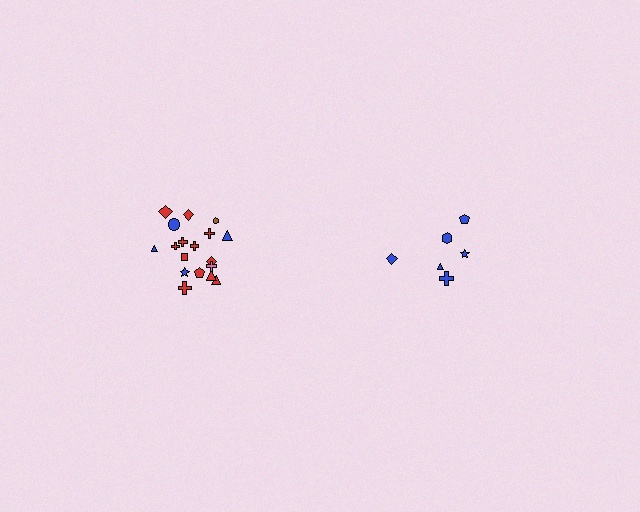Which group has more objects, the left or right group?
The left group.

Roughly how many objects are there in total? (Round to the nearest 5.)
Roughly 25 objects in total.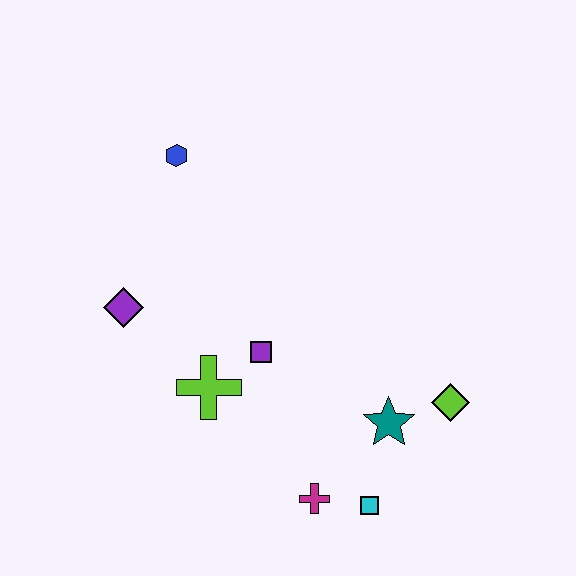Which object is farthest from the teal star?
The blue hexagon is farthest from the teal star.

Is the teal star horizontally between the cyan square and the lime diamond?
Yes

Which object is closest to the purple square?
The lime cross is closest to the purple square.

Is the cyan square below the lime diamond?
Yes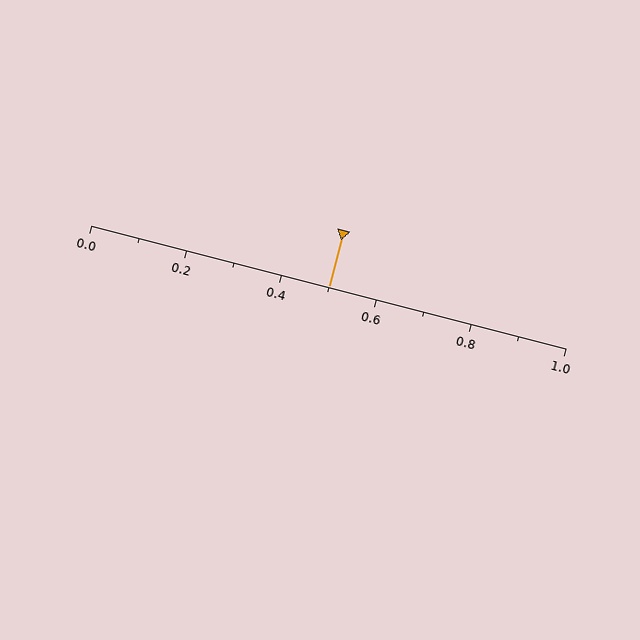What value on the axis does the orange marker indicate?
The marker indicates approximately 0.5.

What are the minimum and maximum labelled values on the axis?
The axis runs from 0.0 to 1.0.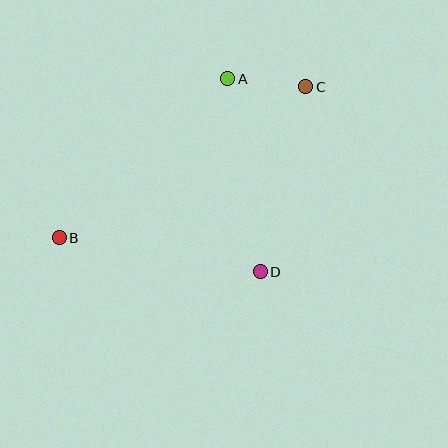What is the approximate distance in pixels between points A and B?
The distance between A and B is approximately 232 pixels.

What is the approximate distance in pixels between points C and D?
The distance between C and D is approximately 191 pixels.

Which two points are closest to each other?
Points A and C are closest to each other.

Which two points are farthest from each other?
Points B and C are farthest from each other.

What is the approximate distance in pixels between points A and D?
The distance between A and D is approximately 196 pixels.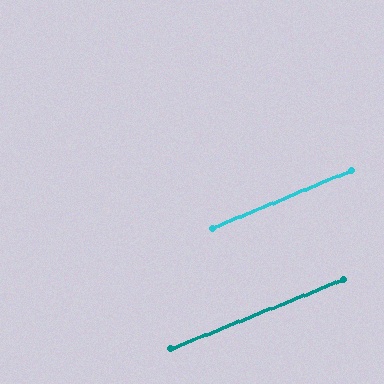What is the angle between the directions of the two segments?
Approximately 1 degree.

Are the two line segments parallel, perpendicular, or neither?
Parallel — their directions differ by only 0.8°.